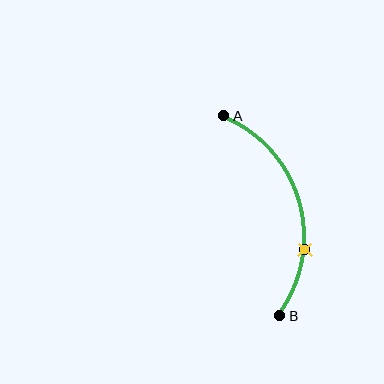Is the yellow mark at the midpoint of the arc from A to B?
No. The yellow mark lies on the arc but is closer to endpoint B. The arc midpoint would be at the point on the curve equidistant along the arc from both A and B.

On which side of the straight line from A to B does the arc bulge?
The arc bulges to the right of the straight line connecting A and B.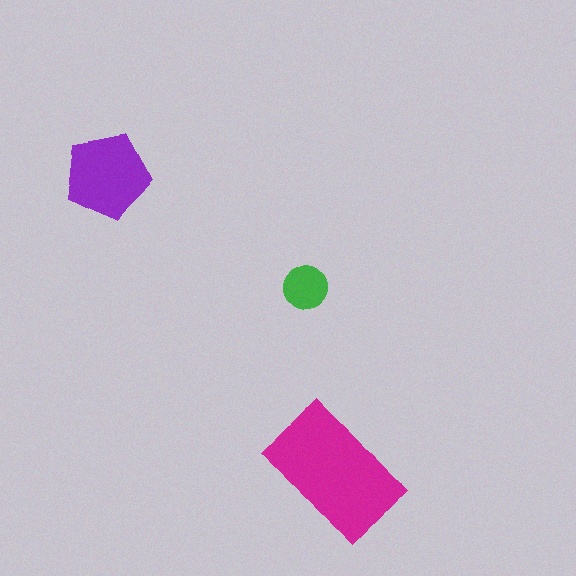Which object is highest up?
The purple pentagon is topmost.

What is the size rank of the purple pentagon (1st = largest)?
2nd.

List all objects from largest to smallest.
The magenta rectangle, the purple pentagon, the green circle.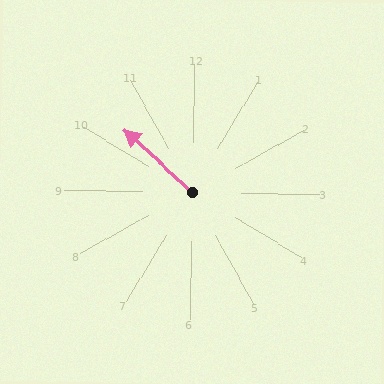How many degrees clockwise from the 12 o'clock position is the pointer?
Approximately 312 degrees.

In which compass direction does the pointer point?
Northwest.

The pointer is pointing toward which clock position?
Roughly 10 o'clock.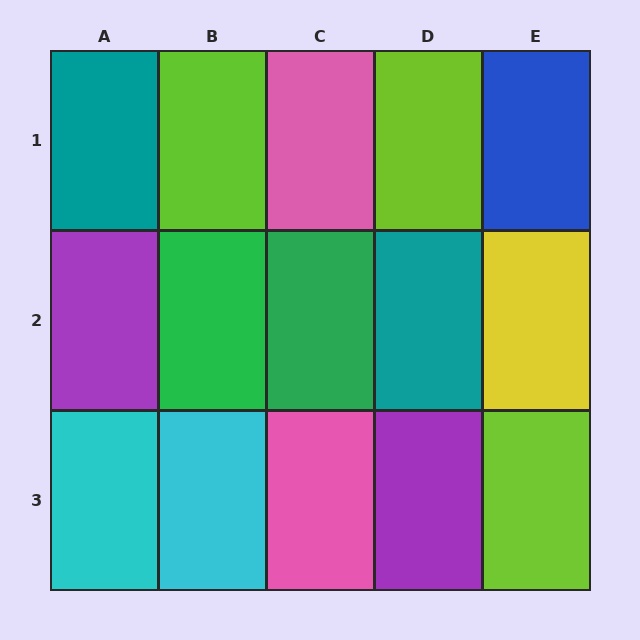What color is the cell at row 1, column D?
Lime.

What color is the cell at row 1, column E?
Blue.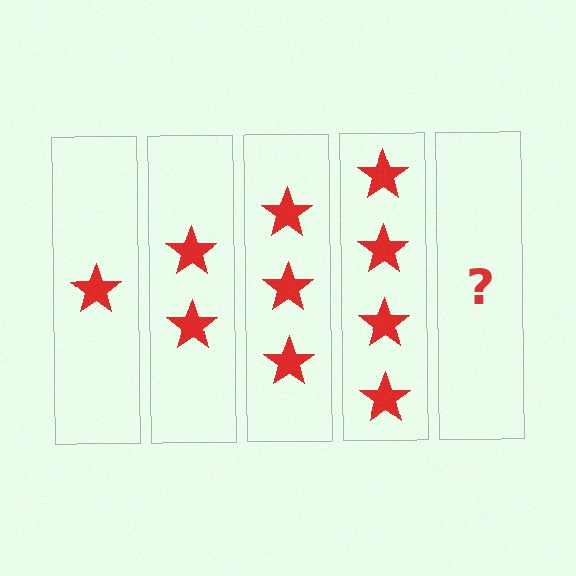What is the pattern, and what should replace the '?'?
The pattern is that each step adds one more star. The '?' should be 5 stars.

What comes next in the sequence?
The next element should be 5 stars.